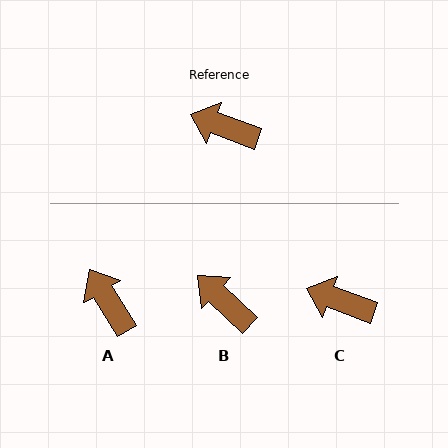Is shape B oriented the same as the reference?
No, it is off by about 23 degrees.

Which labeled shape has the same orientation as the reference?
C.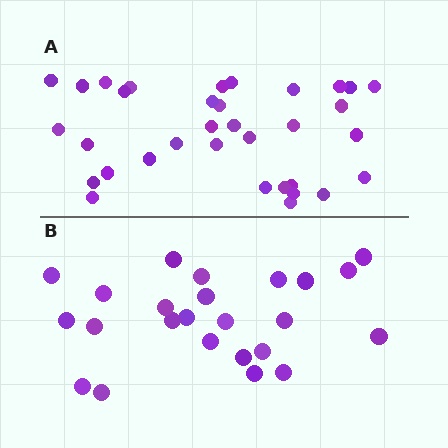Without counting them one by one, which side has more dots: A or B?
Region A (the top region) has more dots.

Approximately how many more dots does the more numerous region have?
Region A has roughly 10 or so more dots than region B.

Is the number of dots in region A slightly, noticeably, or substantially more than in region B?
Region A has noticeably more, but not dramatically so. The ratio is roughly 1.4 to 1.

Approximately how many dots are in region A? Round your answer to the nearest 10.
About 30 dots. (The exact count is 34, which rounds to 30.)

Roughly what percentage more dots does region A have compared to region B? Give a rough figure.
About 40% more.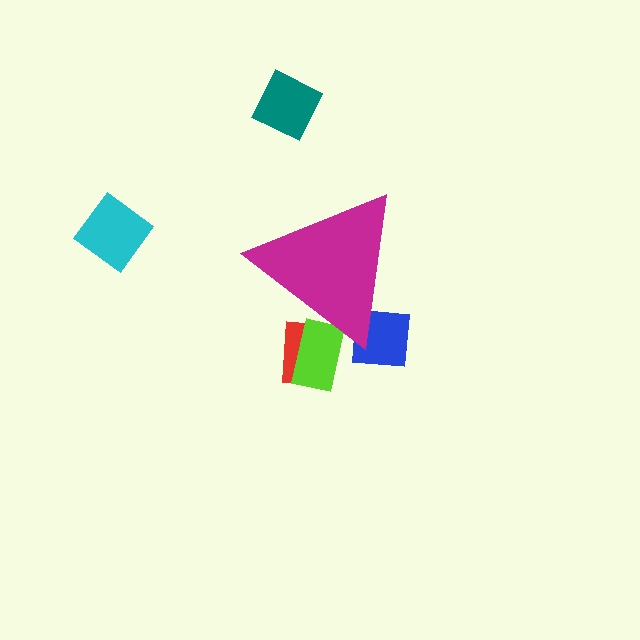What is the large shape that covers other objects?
A magenta triangle.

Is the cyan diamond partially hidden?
No, the cyan diamond is fully visible.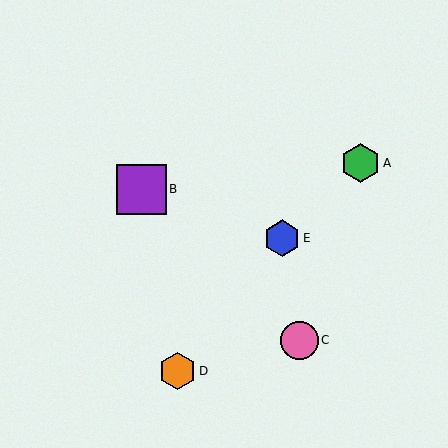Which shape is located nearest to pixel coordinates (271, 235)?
The blue hexagon (labeled E) at (282, 238) is nearest to that location.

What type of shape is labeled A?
Shape A is a green hexagon.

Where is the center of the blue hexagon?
The center of the blue hexagon is at (282, 238).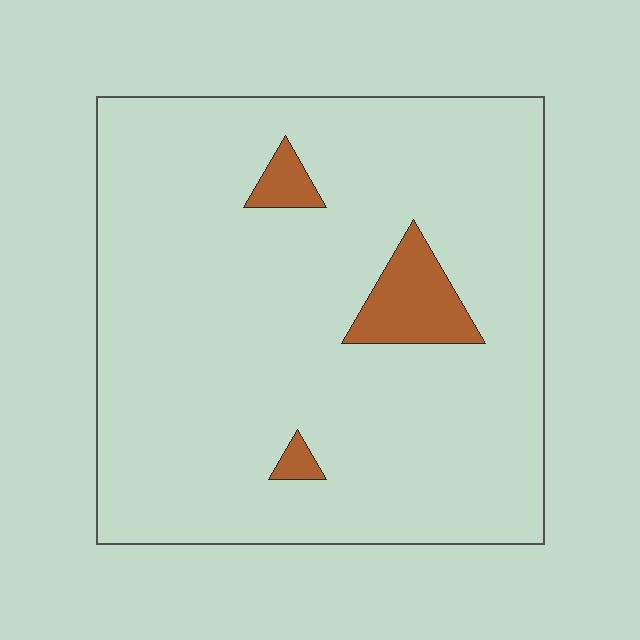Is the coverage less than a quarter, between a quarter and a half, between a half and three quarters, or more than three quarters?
Less than a quarter.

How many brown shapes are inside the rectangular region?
3.